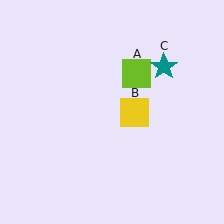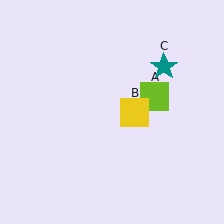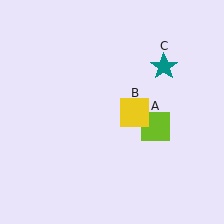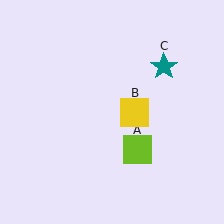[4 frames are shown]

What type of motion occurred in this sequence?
The lime square (object A) rotated clockwise around the center of the scene.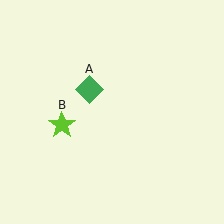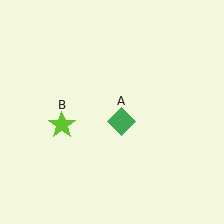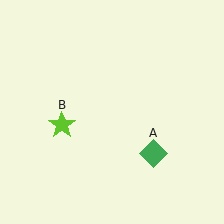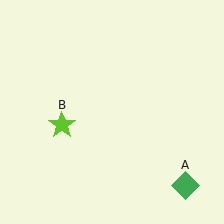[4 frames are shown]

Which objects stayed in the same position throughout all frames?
Lime star (object B) remained stationary.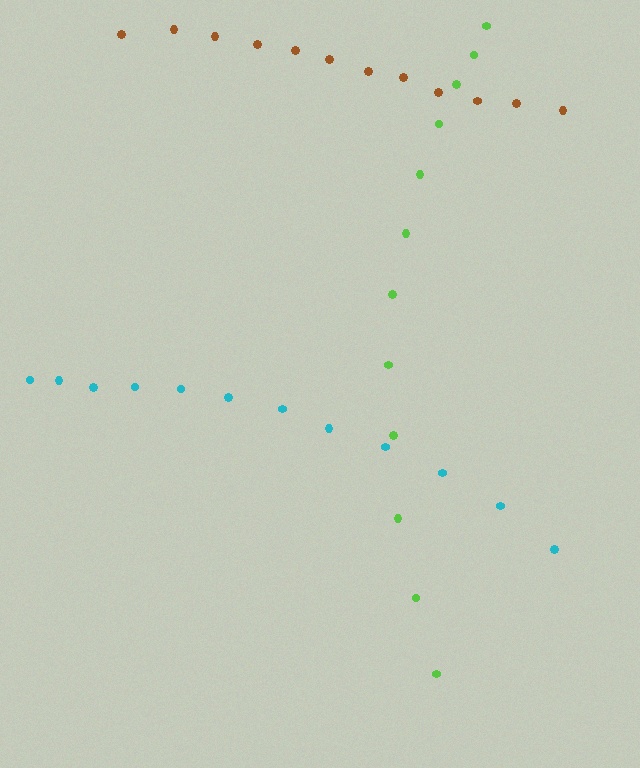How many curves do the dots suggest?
There are 3 distinct paths.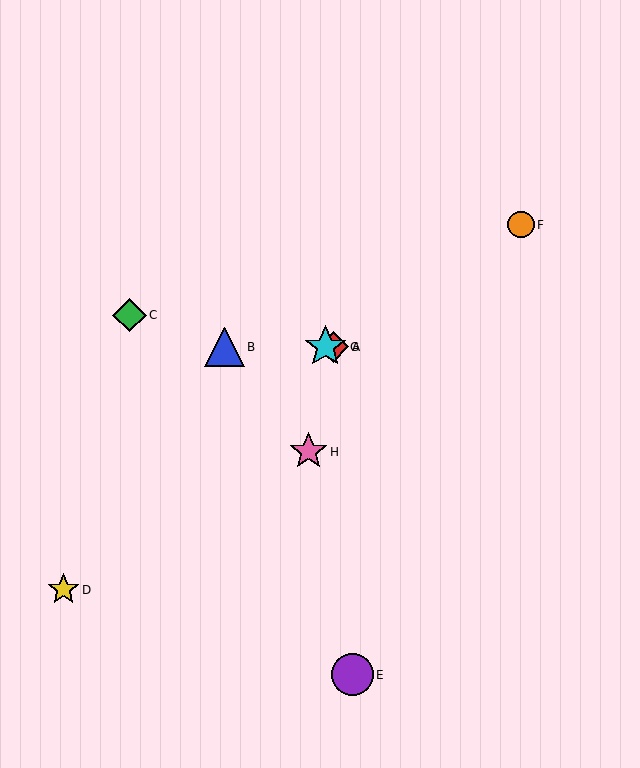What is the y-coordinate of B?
Object B is at y≈347.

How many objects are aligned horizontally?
3 objects (A, B, G) are aligned horizontally.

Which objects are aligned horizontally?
Objects A, B, G are aligned horizontally.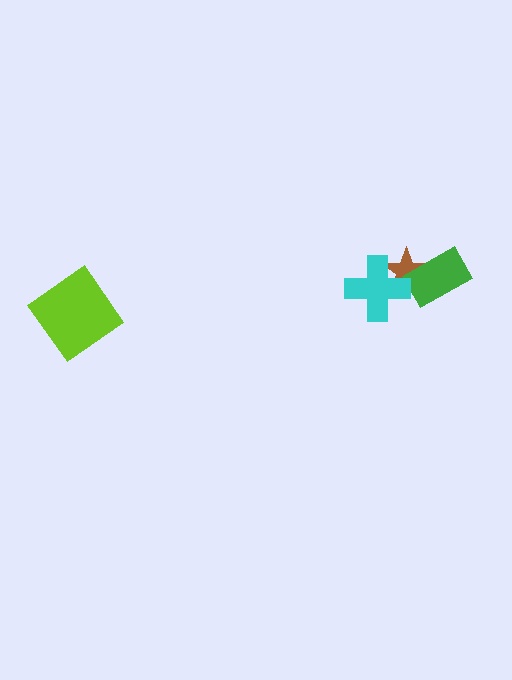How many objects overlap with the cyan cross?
1 object overlaps with the cyan cross.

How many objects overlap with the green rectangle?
1 object overlaps with the green rectangle.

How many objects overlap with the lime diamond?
0 objects overlap with the lime diamond.